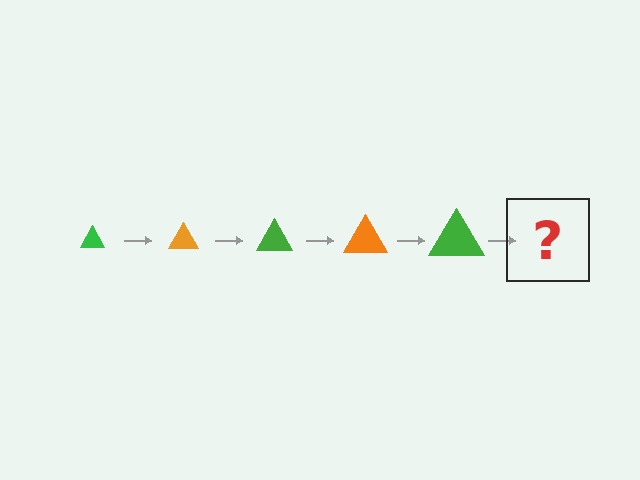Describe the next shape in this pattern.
It should be an orange triangle, larger than the previous one.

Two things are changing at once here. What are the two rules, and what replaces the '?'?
The two rules are that the triangle grows larger each step and the color cycles through green and orange. The '?' should be an orange triangle, larger than the previous one.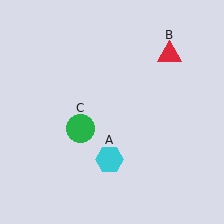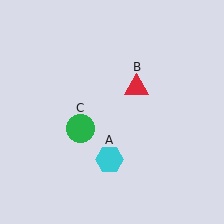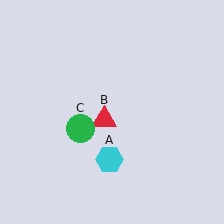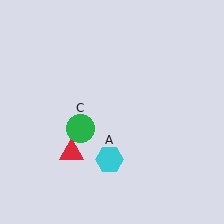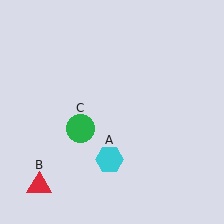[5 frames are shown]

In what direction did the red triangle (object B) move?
The red triangle (object B) moved down and to the left.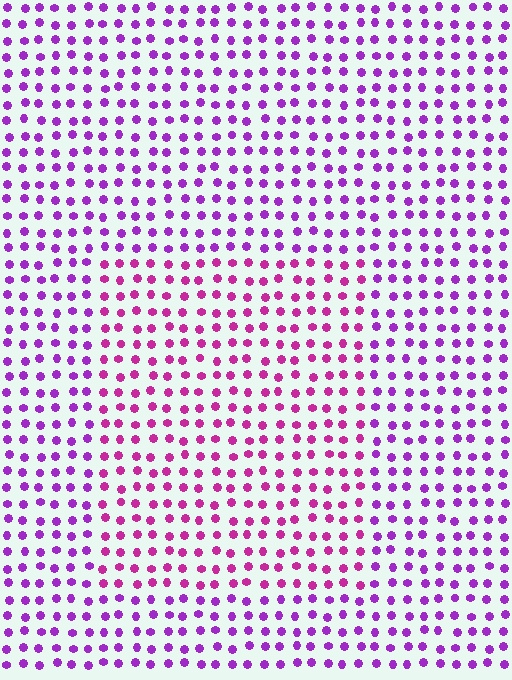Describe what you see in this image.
The image is filled with small purple elements in a uniform arrangement. A rectangle-shaped region is visible where the elements are tinted to a slightly different hue, forming a subtle color boundary.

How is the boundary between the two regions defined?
The boundary is defined purely by a slight shift in hue (about 31 degrees). Spacing, size, and orientation are identical on both sides.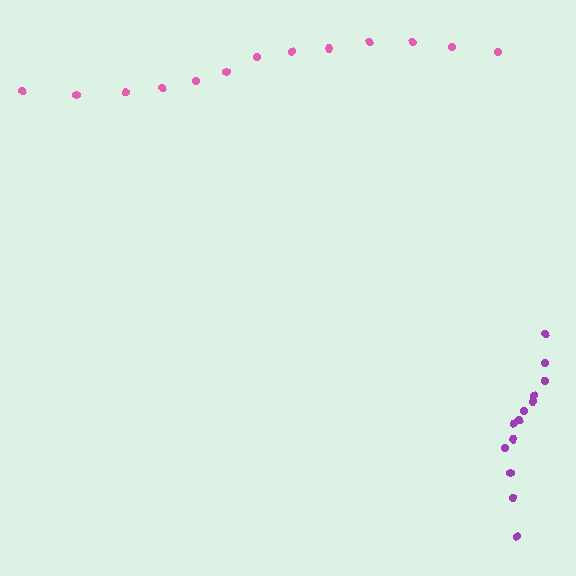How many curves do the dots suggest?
There are 2 distinct paths.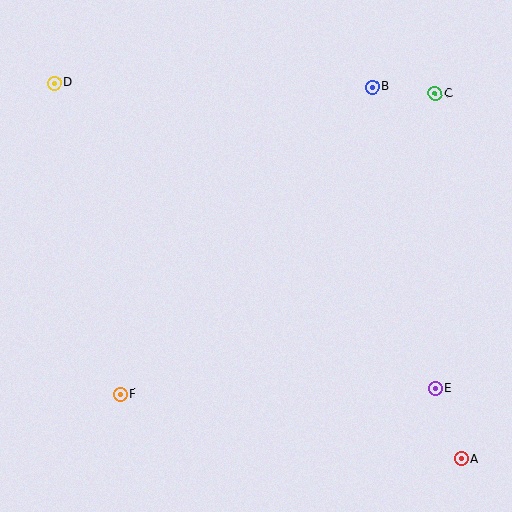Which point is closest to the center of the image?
Point F at (120, 394) is closest to the center.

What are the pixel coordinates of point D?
Point D is at (54, 83).